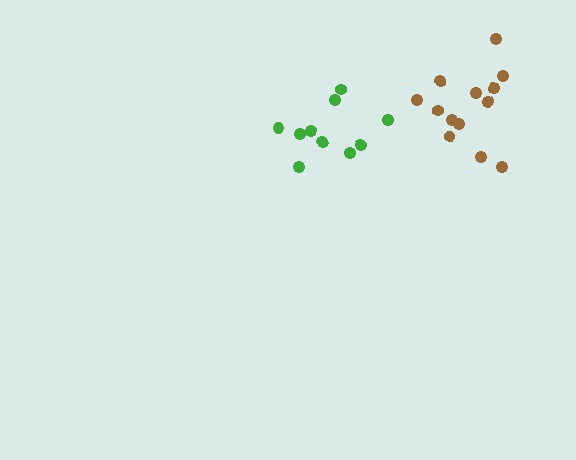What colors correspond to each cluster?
The clusters are colored: green, brown.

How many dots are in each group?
Group 1: 10 dots, Group 2: 13 dots (23 total).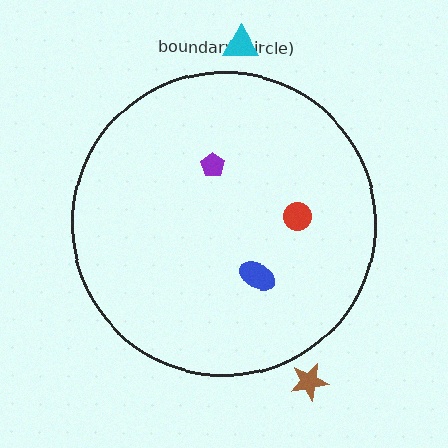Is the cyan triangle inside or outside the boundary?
Outside.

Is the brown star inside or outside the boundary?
Outside.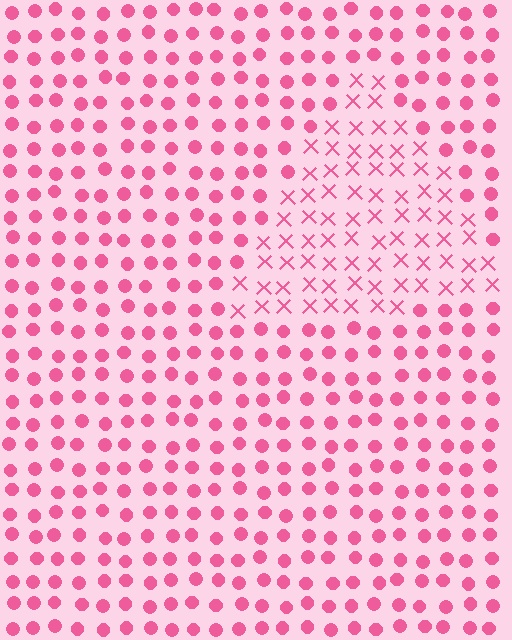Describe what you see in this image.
The image is filled with small pink elements arranged in a uniform grid. A triangle-shaped region contains X marks, while the surrounding area contains circles. The boundary is defined purely by the change in element shape.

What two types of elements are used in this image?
The image uses X marks inside the triangle region and circles outside it.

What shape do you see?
I see a triangle.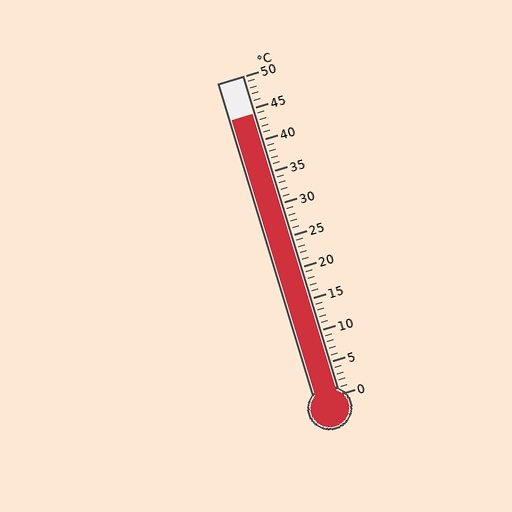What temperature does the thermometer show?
The thermometer shows approximately 44°C.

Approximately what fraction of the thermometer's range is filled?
The thermometer is filled to approximately 90% of its range.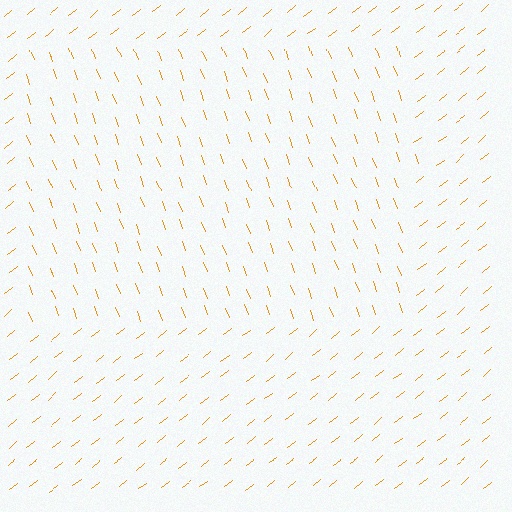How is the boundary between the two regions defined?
The boundary is defined purely by a change in line orientation (approximately 72 degrees difference). All lines are the same color and thickness.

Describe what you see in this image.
The image is filled with small orange line segments. A rectangle region in the image has lines oriented differently from the surrounding lines, creating a visible texture boundary.